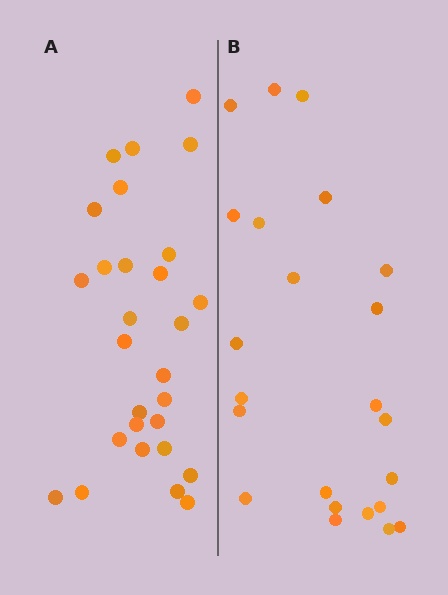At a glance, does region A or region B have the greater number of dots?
Region A (the left region) has more dots.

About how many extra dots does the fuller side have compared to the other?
Region A has about 5 more dots than region B.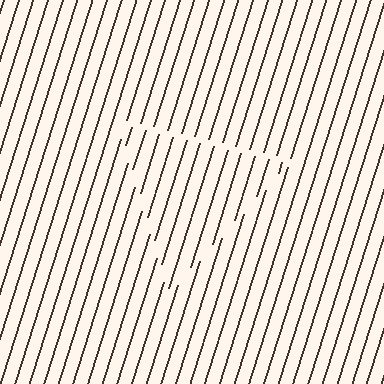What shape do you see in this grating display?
An illusory triangle. The interior of the shape contains the same grating, shifted by half a period — the contour is defined by the phase discontinuity where line-ends from the inner and outer gratings abut.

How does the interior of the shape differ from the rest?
The interior of the shape contains the same grating, shifted by half a period — the contour is defined by the phase discontinuity where line-ends from the inner and outer gratings abut.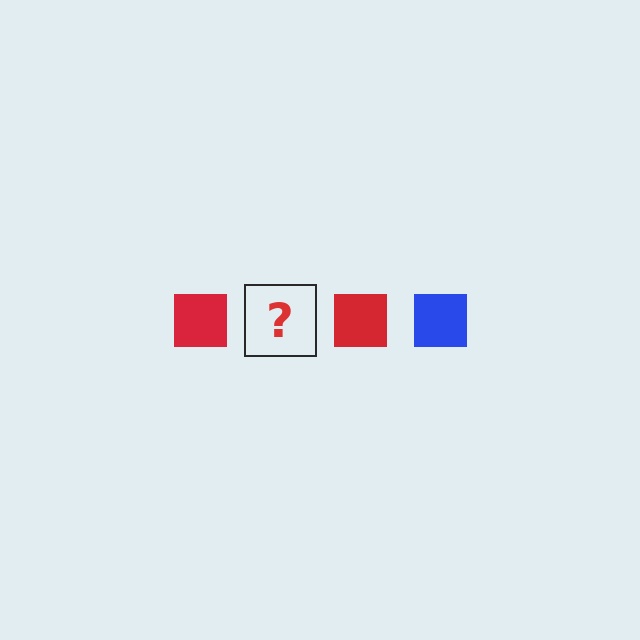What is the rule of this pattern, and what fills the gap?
The rule is that the pattern cycles through red, blue squares. The gap should be filled with a blue square.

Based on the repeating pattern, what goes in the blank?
The blank should be a blue square.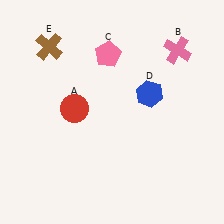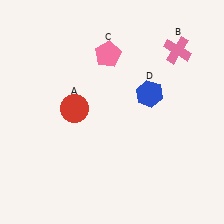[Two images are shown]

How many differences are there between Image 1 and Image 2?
There is 1 difference between the two images.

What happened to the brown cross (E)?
The brown cross (E) was removed in Image 2. It was in the top-left area of Image 1.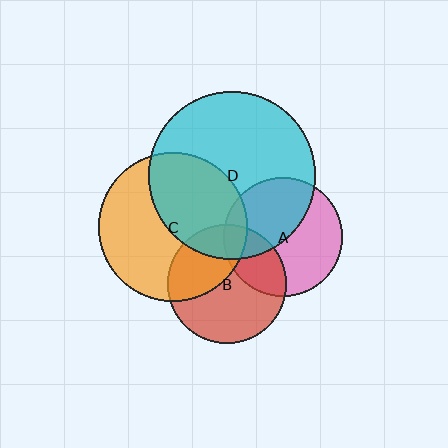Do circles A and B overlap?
Yes.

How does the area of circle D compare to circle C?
Approximately 1.3 times.